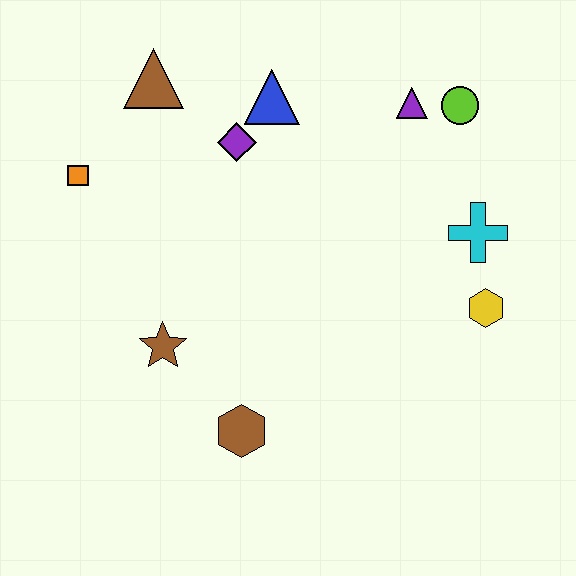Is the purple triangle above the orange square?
Yes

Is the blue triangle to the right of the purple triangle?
No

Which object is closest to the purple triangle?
The lime circle is closest to the purple triangle.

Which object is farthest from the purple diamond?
The yellow hexagon is farthest from the purple diamond.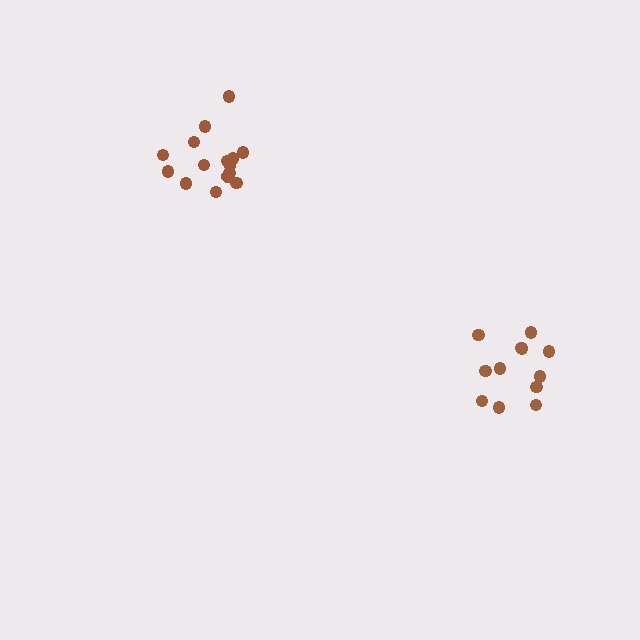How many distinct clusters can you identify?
There are 2 distinct clusters.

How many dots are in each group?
Group 1: 12 dots, Group 2: 15 dots (27 total).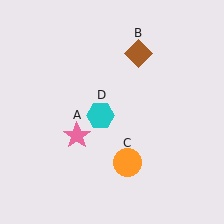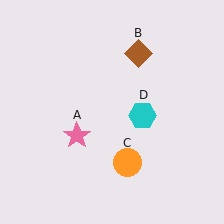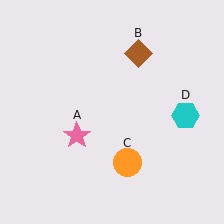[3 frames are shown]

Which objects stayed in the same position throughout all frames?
Pink star (object A) and brown diamond (object B) and orange circle (object C) remained stationary.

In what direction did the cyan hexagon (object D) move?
The cyan hexagon (object D) moved right.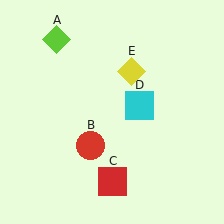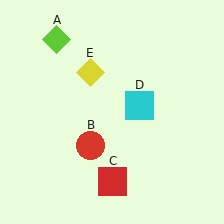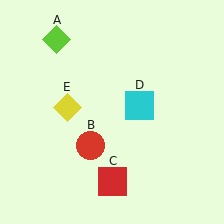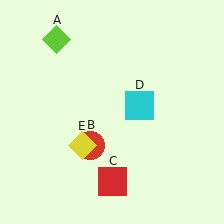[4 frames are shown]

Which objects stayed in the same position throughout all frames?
Lime diamond (object A) and red circle (object B) and red square (object C) and cyan square (object D) remained stationary.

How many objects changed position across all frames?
1 object changed position: yellow diamond (object E).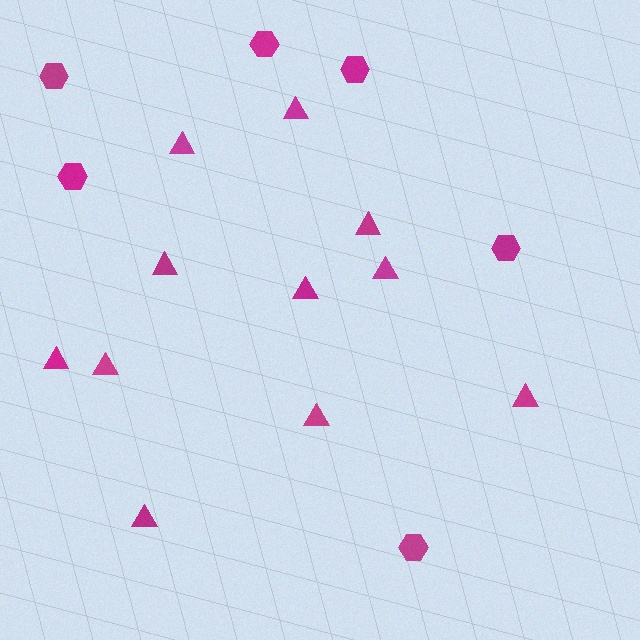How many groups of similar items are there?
There are 2 groups: one group of hexagons (6) and one group of triangles (11).